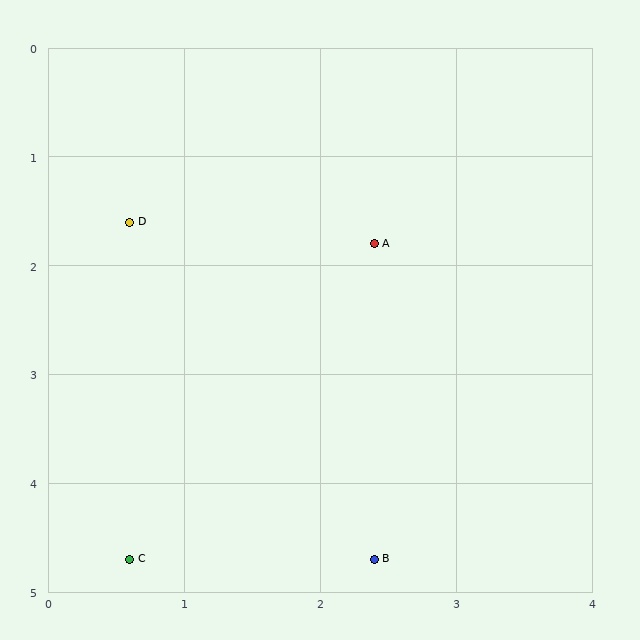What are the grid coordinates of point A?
Point A is at approximately (2.4, 1.8).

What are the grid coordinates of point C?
Point C is at approximately (0.6, 4.7).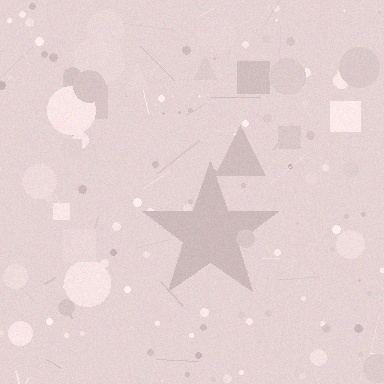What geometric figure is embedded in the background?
A star is embedded in the background.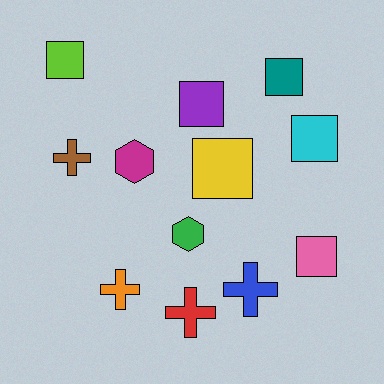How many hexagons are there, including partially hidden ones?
There are 2 hexagons.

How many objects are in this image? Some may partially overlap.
There are 12 objects.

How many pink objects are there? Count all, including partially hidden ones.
There is 1 pink object.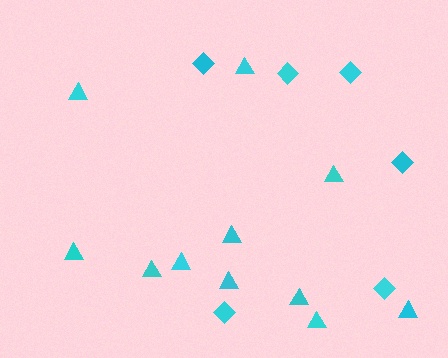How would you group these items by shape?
There are 2 groups: one group of triangles (11) and one group of diamonds (6).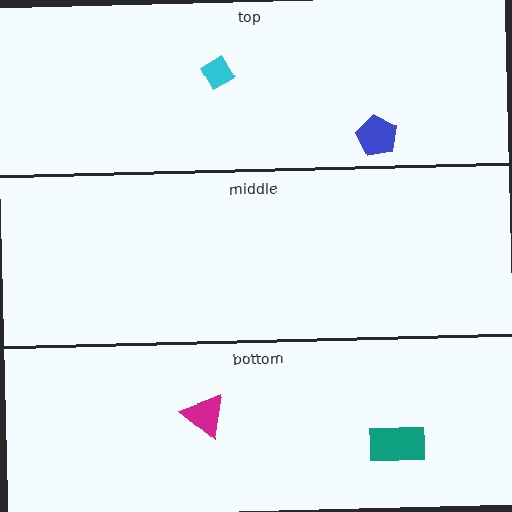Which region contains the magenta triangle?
The bottom region.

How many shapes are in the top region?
2.